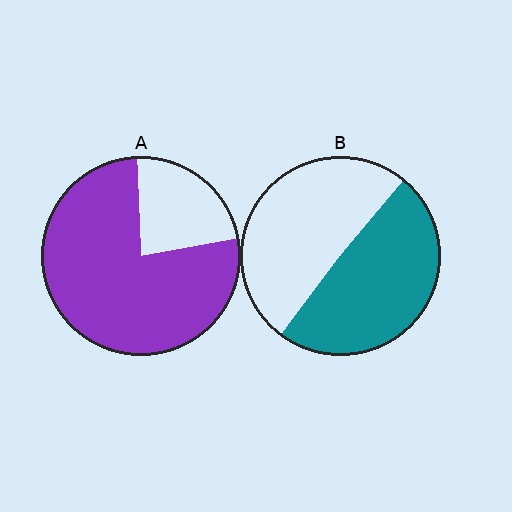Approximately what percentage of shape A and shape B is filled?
A is approximately 75% and B is approximately 50%.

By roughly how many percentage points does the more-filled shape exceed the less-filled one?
By roughly 30 percentage points (A over B).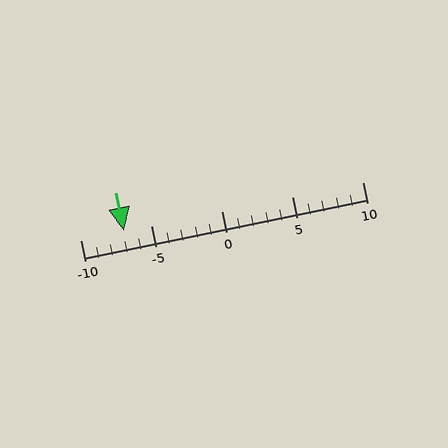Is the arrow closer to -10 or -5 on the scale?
The arrow is closer to -5.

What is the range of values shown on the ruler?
The ruler shows values from -10 to 10.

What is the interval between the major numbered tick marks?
The major tick marks are spaced 5 units apart.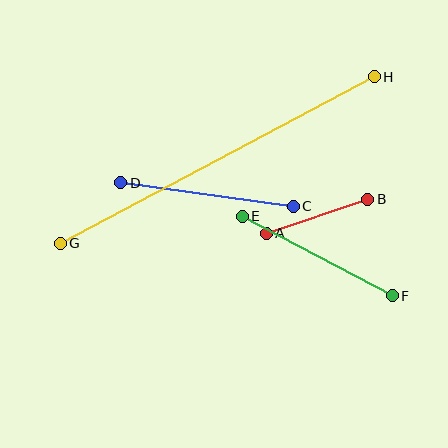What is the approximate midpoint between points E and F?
The midpoint is at approximately (317, 256) pixels.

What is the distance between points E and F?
The distance is approximately 170 pixels.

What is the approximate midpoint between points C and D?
The midpoint is at approximately (207, 194) pixels.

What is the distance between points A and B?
The distance is approximately 107 pixels.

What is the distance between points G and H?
The distance is approximately 355 pixels.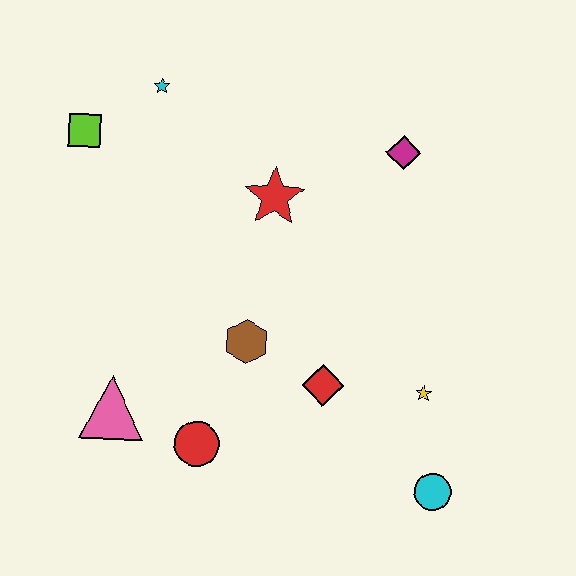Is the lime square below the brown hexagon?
No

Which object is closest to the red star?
The magenta diamond is closest to the red star.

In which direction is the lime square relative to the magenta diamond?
The lime square is to the left of the magenta diamond.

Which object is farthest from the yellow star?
The lime square is farthest from the yellow star.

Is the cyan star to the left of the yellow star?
Yes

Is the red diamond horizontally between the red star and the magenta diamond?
Yes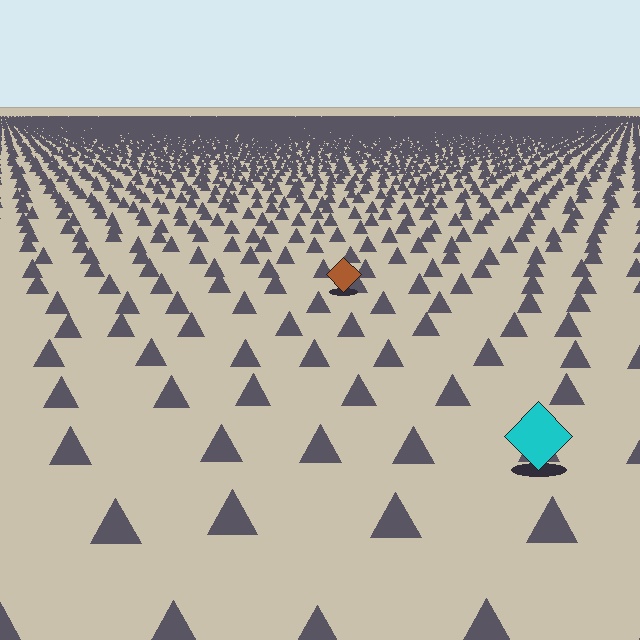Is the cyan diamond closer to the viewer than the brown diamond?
Yes. The cyan diamond is closer — you can tell from the texture gradient: the ground texture is coarser near it.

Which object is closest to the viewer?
The cyan diamond is closest. The texture marks near it are larger and more spread out.